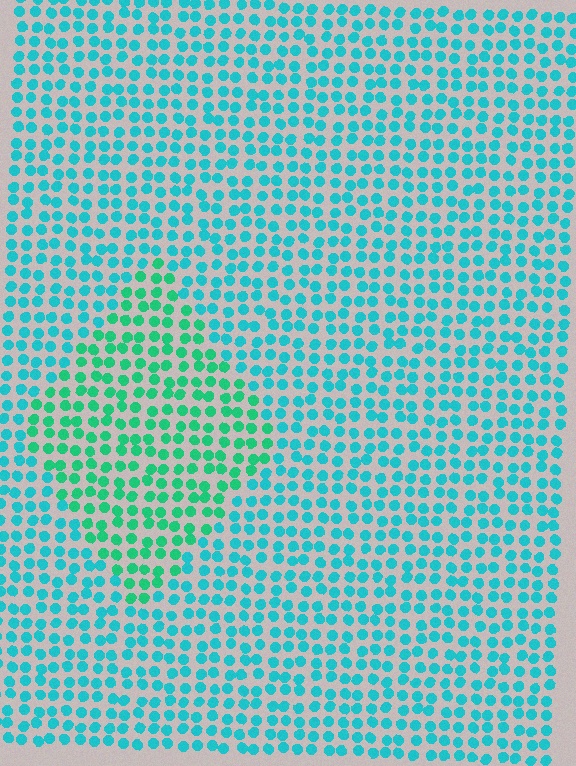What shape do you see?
I see a diamond.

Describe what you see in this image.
The image is filled with small cyan elements in a uniform arrangement. A diamond-shaped region is visible where the elements are tinted to a slightly different hue, forming a subtle color boundary.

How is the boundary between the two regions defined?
The boundary is defined purely by a slight shift in hue (about 31 degrees). Spacing, size, and orientation are identical on both sides.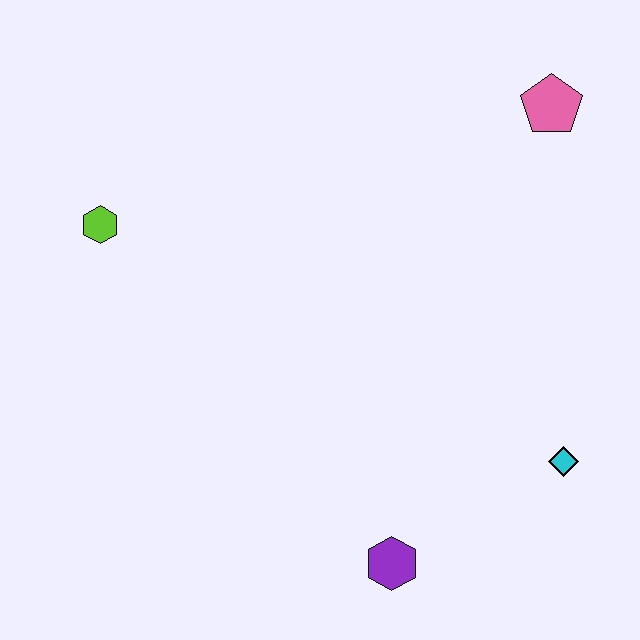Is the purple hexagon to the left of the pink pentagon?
Yes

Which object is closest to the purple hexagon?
The cyan diamond is closest to the purple hexagon.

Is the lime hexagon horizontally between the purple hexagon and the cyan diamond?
No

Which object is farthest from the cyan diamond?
The lime hexagon is farthest from the cyan diamond.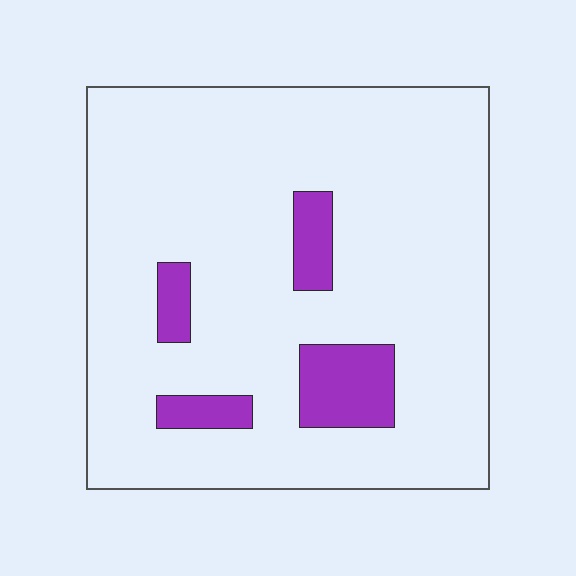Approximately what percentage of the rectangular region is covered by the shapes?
Approximately 10%.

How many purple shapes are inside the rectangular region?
4.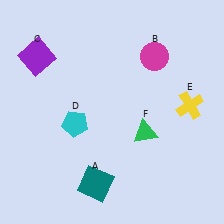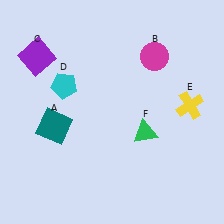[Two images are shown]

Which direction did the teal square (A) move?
The teal square (A) moved up.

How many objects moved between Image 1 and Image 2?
2 objects moved between the two images.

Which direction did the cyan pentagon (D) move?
The cyan pentagon (D) moved up.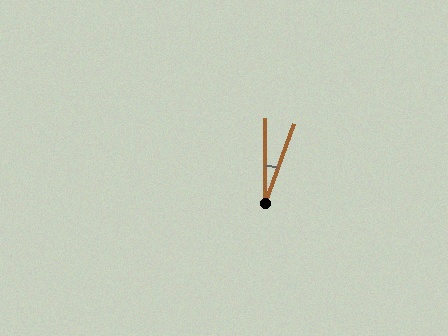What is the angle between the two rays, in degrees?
Approximately 20 degrees.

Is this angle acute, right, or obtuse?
It is acute.